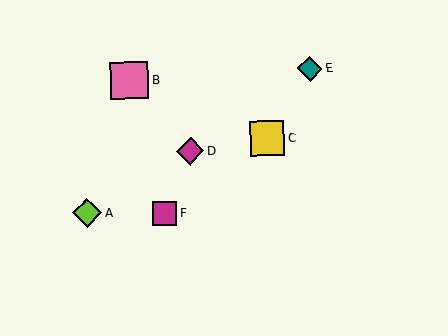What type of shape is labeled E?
Shape E is a teal diamond.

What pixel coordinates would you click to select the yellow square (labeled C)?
Click at (267, 138) to select the yellow square C.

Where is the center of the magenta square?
The center of the magenta square is at (164, 213).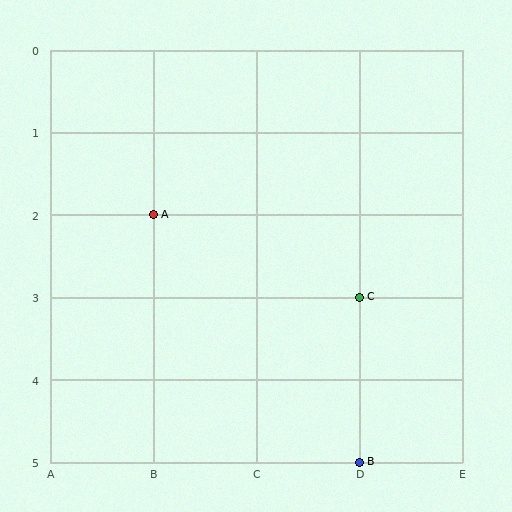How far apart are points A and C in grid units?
Points A and C are 2 columns and 1 row apart (about 2.2 grid units diagonally).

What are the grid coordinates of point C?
Point C is at grid coordinates (D, 3).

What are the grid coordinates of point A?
Point A is at grid coordinates (B, 2).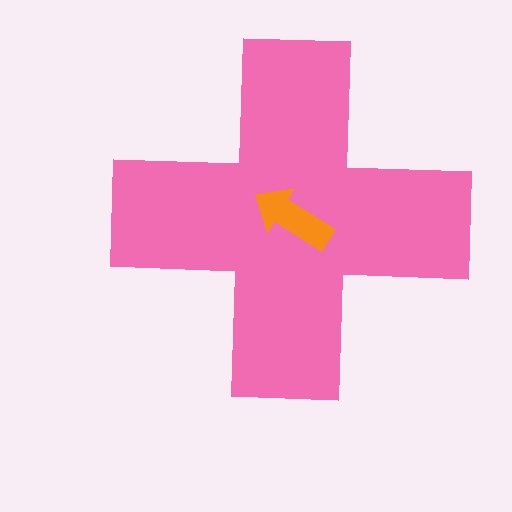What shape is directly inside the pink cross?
The orange arrow.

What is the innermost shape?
The orange arrow.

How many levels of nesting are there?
2.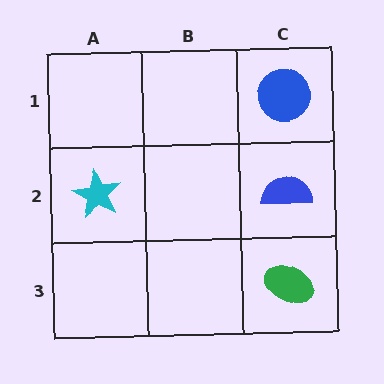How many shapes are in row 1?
1 shape.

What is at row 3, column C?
A green ellipse.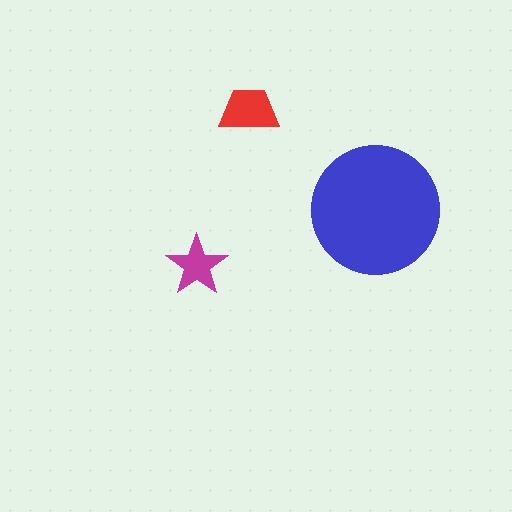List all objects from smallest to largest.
The magenta star, the red trapezoid, the blue circle.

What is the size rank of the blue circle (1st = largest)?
1st.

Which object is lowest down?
The magenta star is bottommost.